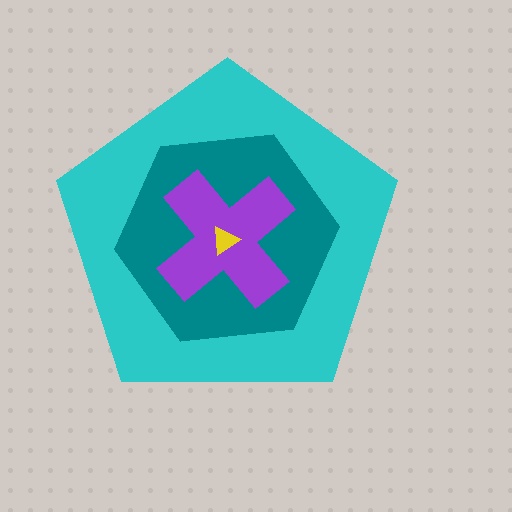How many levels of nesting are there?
4.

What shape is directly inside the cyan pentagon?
The teal hexagon.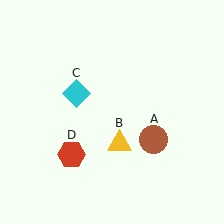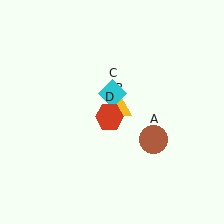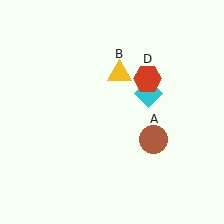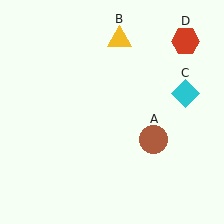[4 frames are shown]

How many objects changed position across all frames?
3 objects changed position: yellow triangle (object B), cyan diamond (object C), red hexagon (object D).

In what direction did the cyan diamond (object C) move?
The cyan diamond (object C) moved right.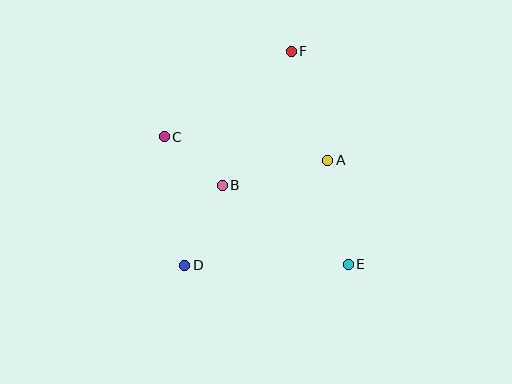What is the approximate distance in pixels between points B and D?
The distance between B and D is approximately 88 pixels.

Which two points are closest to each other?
Points B and C are closest to each other.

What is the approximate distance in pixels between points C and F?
The distance between C and F is approximately 153 pixels.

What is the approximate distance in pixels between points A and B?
The distance between A and B is approximately 108 pixels.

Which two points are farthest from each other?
Points D and F are farthest from each other.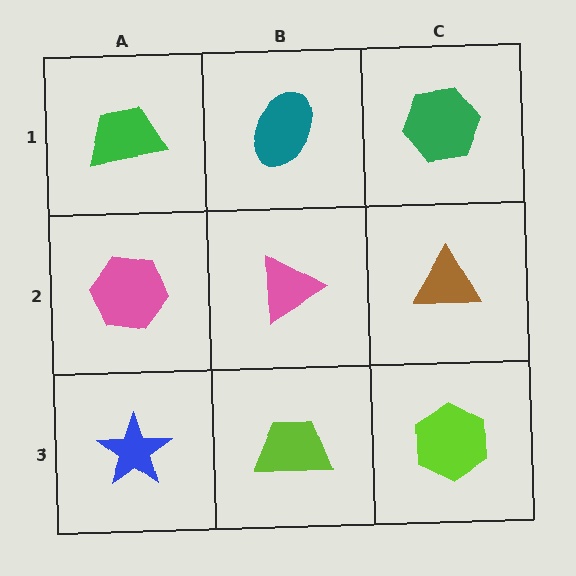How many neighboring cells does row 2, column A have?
3.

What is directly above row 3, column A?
A pink hexagon.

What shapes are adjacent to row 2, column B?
A teal ellipse (row 1, column B), a lime trapezoid (row 3, column B), a pink hexagon (row 2, column A), a brown triangle (row 2, column C).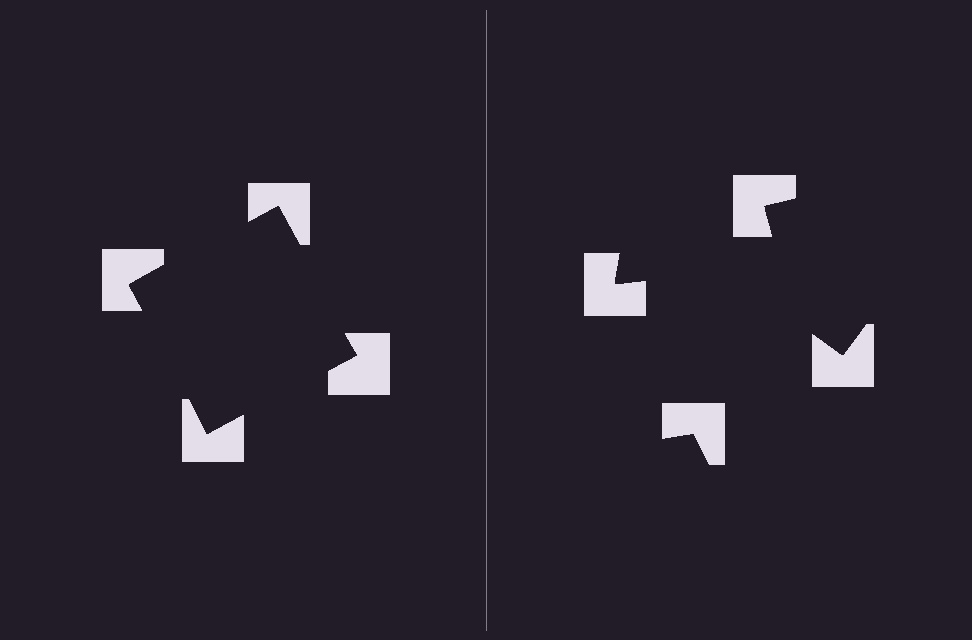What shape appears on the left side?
An illusory square.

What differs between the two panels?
The notched squares are positioned identically on both sides; only the wedge orientations differ. On the left they align to a square; on the right they are misaligned.